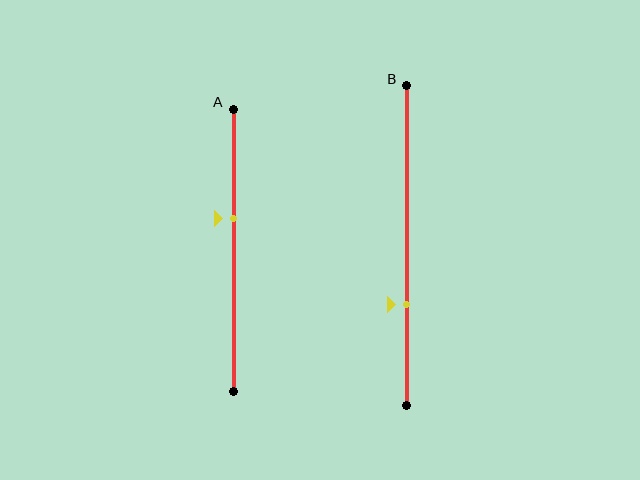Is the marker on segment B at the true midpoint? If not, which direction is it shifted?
No, the marker on segment B is shifted downward by about 18% of the segment length.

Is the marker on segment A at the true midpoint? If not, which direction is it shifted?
No, the marker on segment A is shifted upward by about 11% of the segment length.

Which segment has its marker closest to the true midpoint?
Segment A has its marker closest to the true midpoint.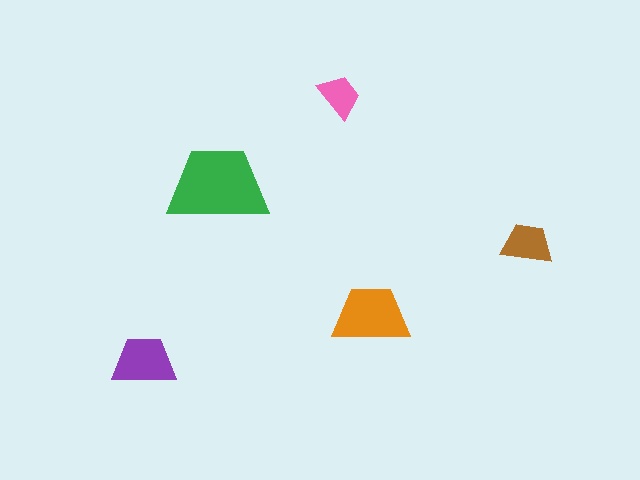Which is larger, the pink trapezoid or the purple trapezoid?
The purple one.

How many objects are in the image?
There are 5 objects in the image.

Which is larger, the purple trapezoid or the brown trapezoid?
The purple one.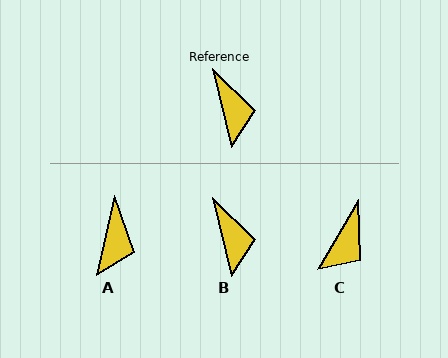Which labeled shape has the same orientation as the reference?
B.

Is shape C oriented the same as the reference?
No, it is off by about 43 degrees.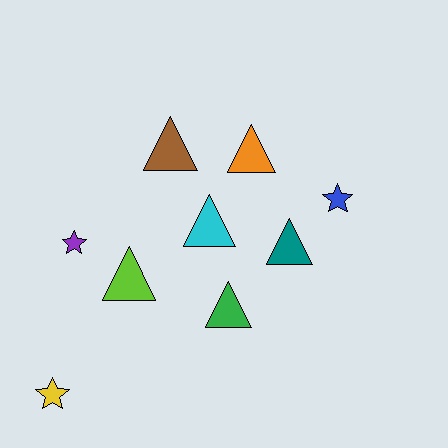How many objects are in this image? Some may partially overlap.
There are 9 objects.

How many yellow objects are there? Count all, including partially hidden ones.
There is 1 yellow object.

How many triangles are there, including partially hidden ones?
There are 6 triangles.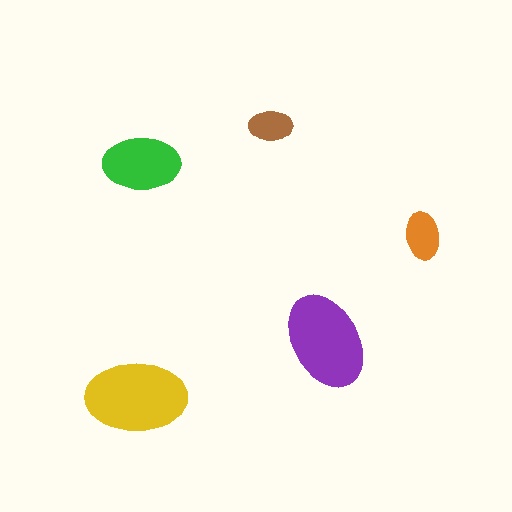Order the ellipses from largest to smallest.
the yellow one, the purple one, the green one, the orange one, the brown one.